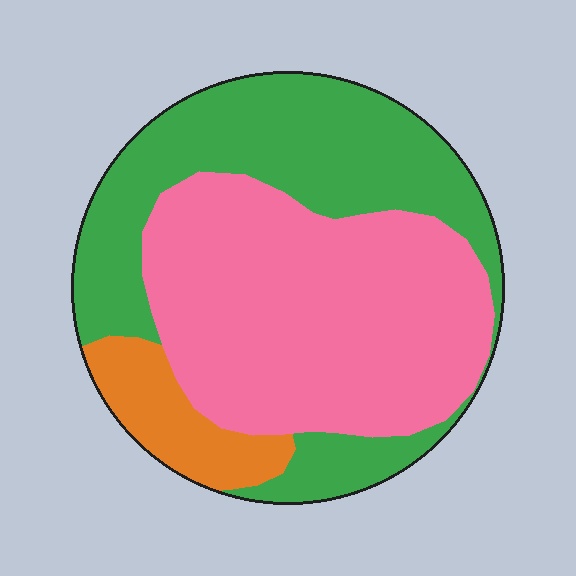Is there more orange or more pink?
Pink.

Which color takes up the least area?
Orange, at roughly 10%.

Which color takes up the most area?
Pink, at roughly 50%.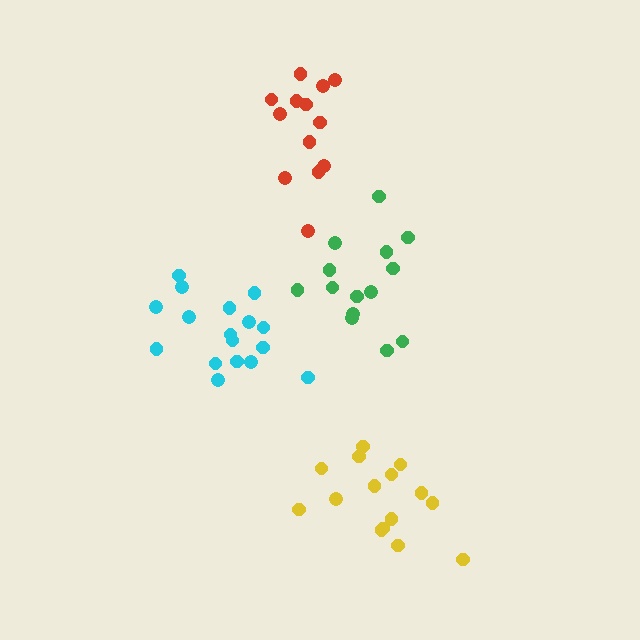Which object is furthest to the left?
The cyan cluster is leftmost.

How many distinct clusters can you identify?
There are 4 distinct clusters.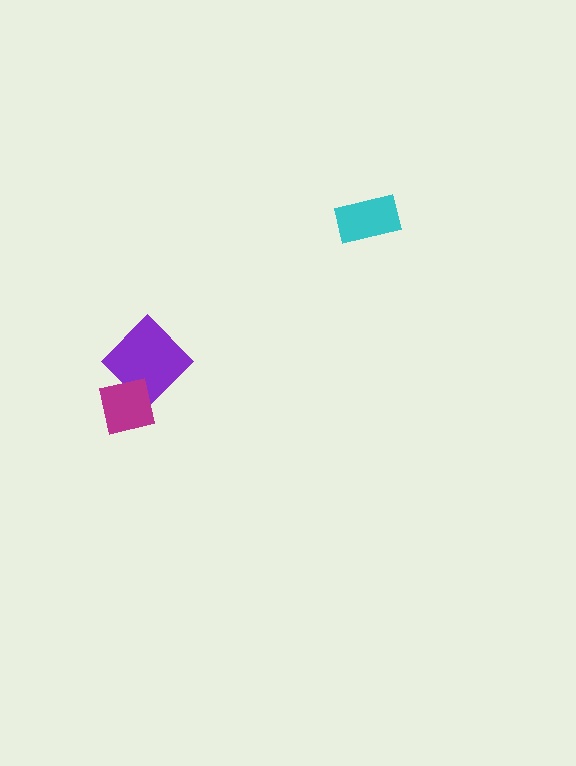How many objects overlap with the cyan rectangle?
0 objects overlap with the cyan rectangle.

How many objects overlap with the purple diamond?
1 object overlaps with the purple diamond.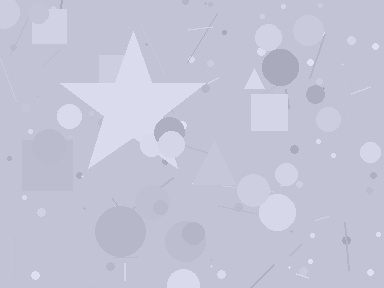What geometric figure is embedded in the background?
A star is embedded in the background.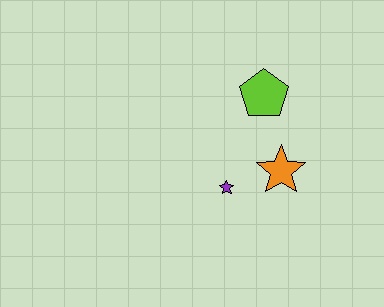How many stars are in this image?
There are 2 stars.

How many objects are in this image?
There are 3 objects.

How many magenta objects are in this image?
There are no magenta objects.